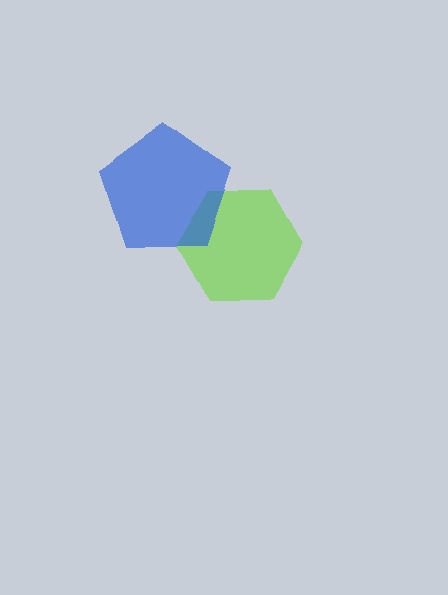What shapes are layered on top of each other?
The layered shapes are: a lime hexagon, a blue pentagon.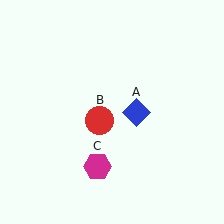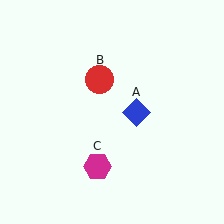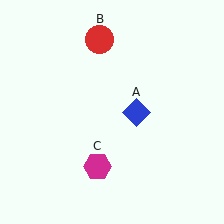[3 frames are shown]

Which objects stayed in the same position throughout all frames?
Blue diamond (object A) and magenta hexagon (object C) remained stationary.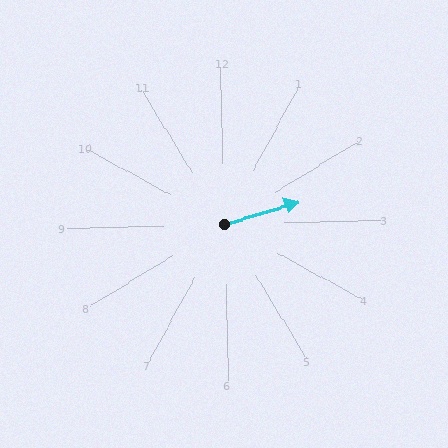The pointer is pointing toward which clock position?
Roughly 2 o'clock.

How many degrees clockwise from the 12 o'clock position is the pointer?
Approximately 74 degrees.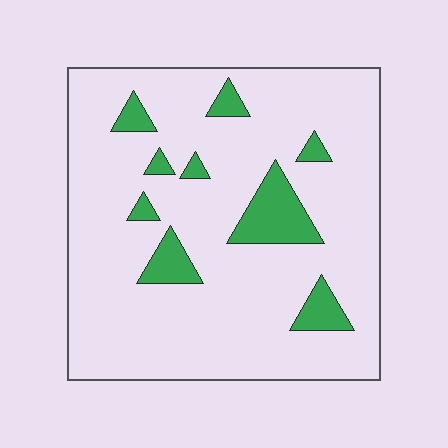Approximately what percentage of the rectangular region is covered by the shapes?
Approximately 10%.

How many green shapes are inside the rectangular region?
9.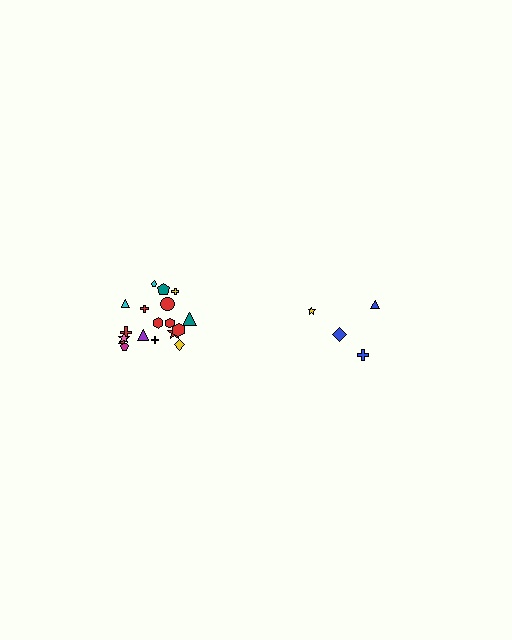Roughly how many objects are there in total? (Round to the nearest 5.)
Roughly 20 objects in total.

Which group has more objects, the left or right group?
The left group.